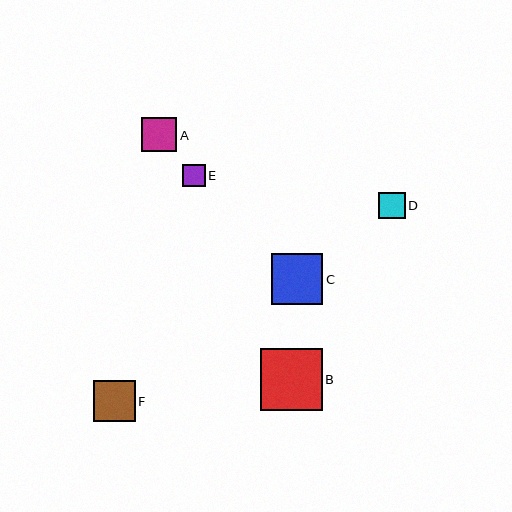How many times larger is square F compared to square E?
Square F is approximately 1.8 times the size of square E.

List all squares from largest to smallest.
From largest to smallest: B, C, F, A, D, E.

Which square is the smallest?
Square E is the smallest with a size of approximately 23 pixels.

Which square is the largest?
Square B is the largest with a size of approximately 61 pixels.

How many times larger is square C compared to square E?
Square C is approximately 2.2 times the size of square E.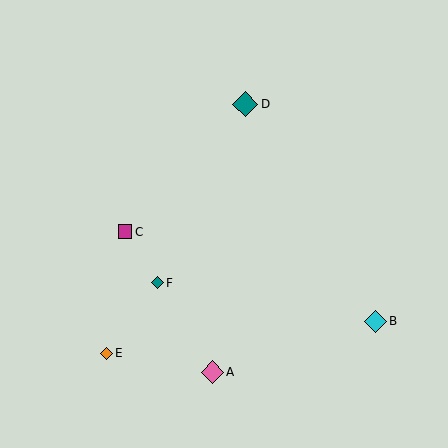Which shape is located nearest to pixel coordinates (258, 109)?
The teal diamond (labeled D) at (245, 104) is nearest to that location.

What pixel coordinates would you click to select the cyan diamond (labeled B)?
Click at (375, 321) to select the cyan diamond B.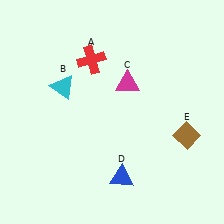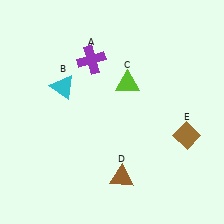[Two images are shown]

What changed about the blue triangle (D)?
In Image 1, D is blue. In Image 2, it changed to brown.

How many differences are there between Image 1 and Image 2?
There are 3 differences between the two images.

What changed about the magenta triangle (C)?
In Image 1, C is magenta. In Image 2, it changed to lime.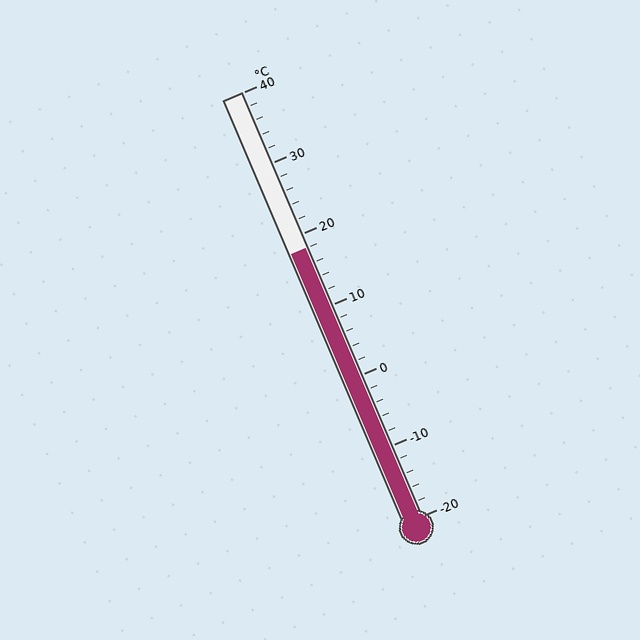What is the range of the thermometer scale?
The thermometer scale ranges from -20°C to 40°C.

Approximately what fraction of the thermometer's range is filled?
The thermometer is filled to approximately 65% of its range.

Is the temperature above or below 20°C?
The temperature is below 20°C.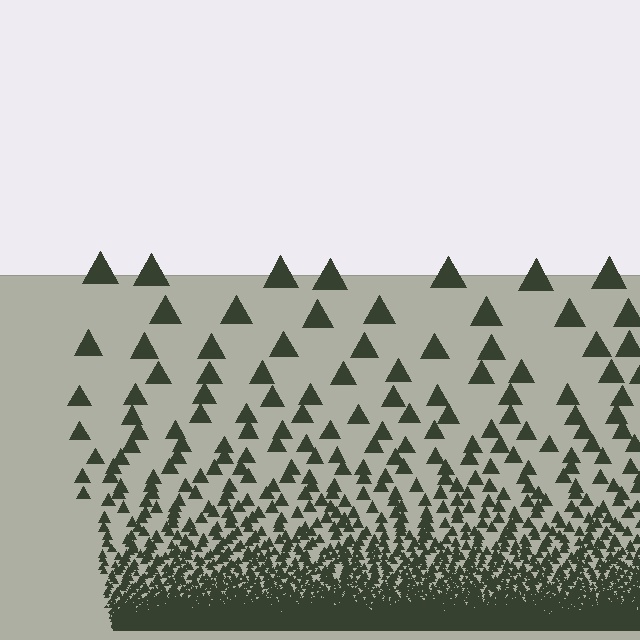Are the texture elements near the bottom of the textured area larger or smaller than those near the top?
Smaller. The gradient is inverted — elements near the bottom are smaller and denser.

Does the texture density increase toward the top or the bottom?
Density increases toward the bottom.